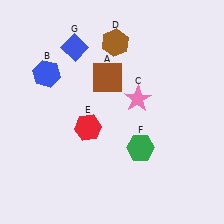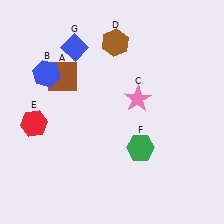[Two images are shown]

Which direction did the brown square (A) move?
The brown square (A) moved left.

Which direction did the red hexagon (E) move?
The red hexagon (E) moved left.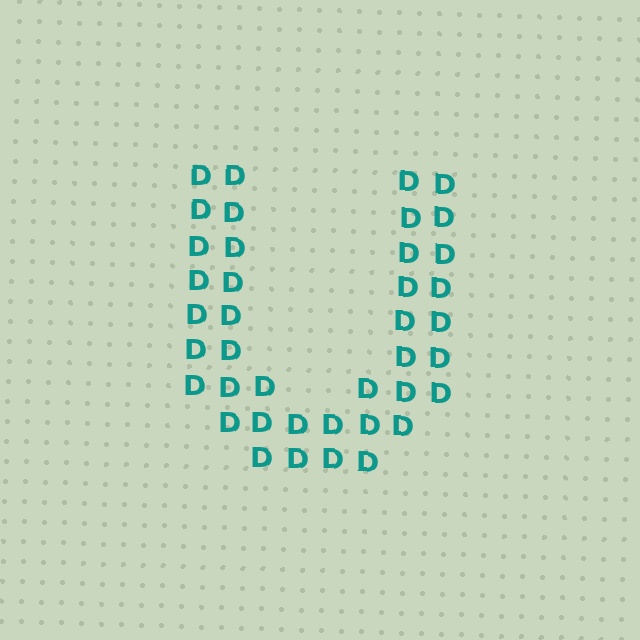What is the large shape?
The large shape is the letter U.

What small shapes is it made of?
It is made of small letter D's.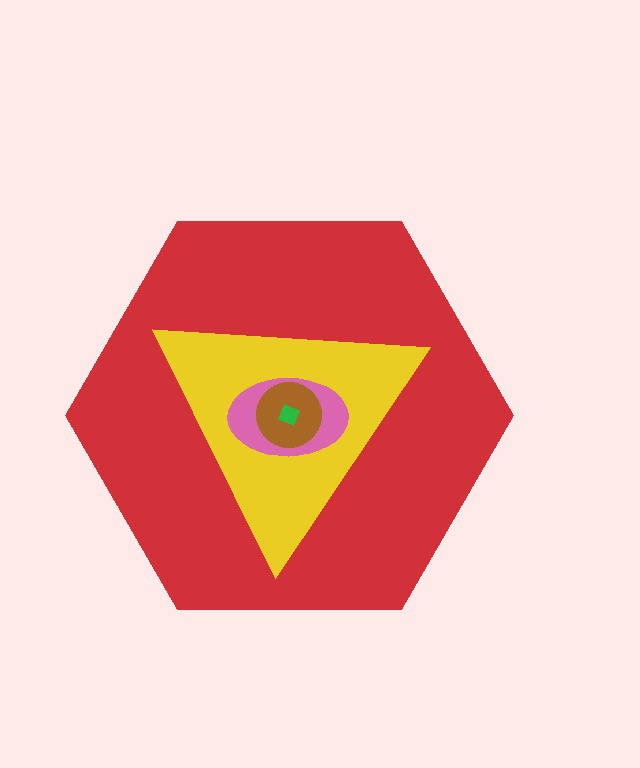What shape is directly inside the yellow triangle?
The pink ellipse.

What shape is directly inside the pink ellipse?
The brown circle.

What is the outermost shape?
The red hexagon.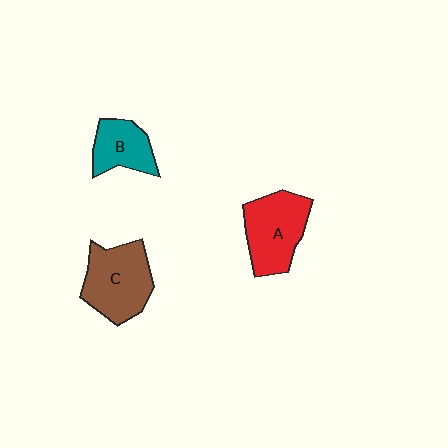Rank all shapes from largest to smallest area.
From largest to smallest: C (brown), A (red), B (teal).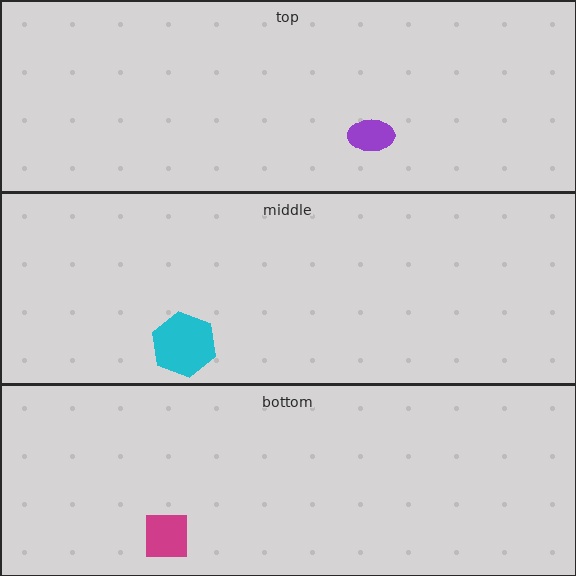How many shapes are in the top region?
1.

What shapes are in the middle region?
The cyan hexagon.